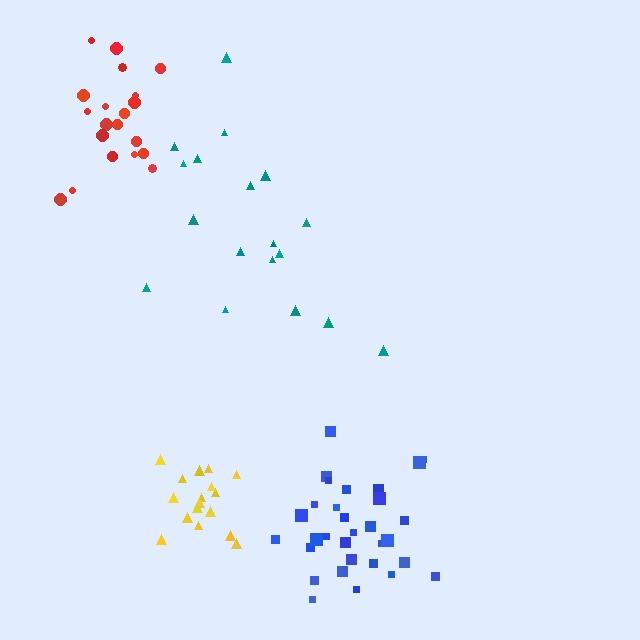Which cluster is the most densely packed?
Yellow.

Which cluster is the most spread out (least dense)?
Teal.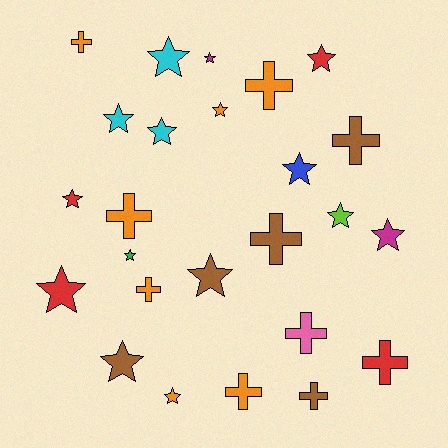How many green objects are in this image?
There is 1 green object.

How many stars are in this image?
There are 15 stars.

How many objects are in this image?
There are 25 objects.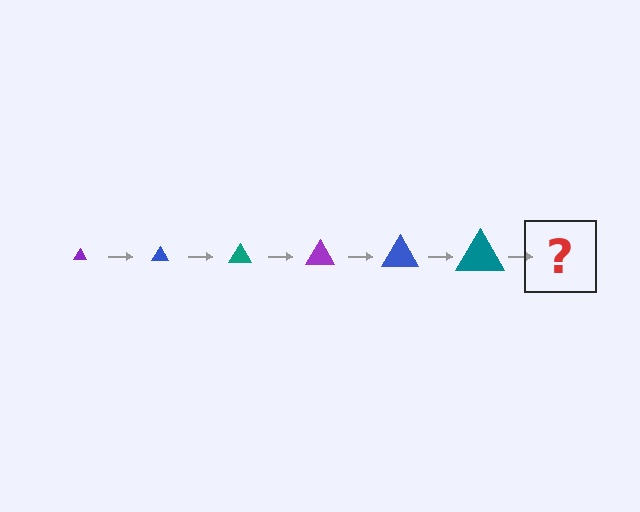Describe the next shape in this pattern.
It should be a purple triangle, larger than the previous one.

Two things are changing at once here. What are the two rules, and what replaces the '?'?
The two rules are that the triangle grows larger each step and the color cycles through purple, blue, and teal. The '?' should be a purple triangle, larger than the previous one.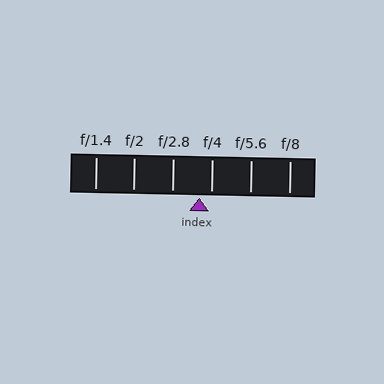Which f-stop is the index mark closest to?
The index mark is closest to f/4.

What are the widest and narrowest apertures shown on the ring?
The widest aperture shown is f/1.4 and the narrowest is f/8.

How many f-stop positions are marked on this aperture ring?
There are 6 f-stop positions marked.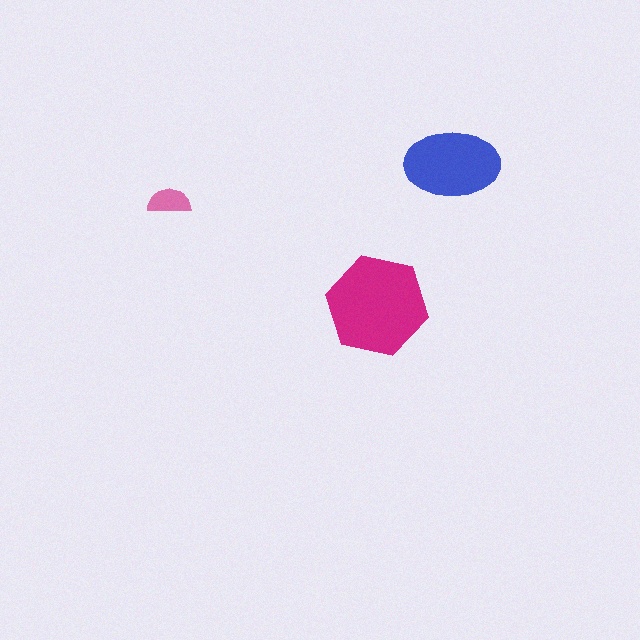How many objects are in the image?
There are 3 objects in the image.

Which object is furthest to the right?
The blue ellipse is rightmost.